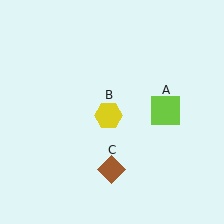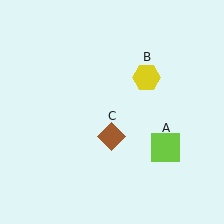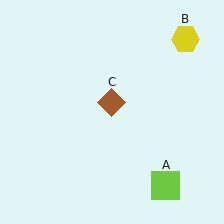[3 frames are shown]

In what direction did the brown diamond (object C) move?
The brown diamond (object C) moved up.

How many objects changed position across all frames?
3 objects changed position: lime square (object A), yellow hexagon (object B), brown diamond (object C).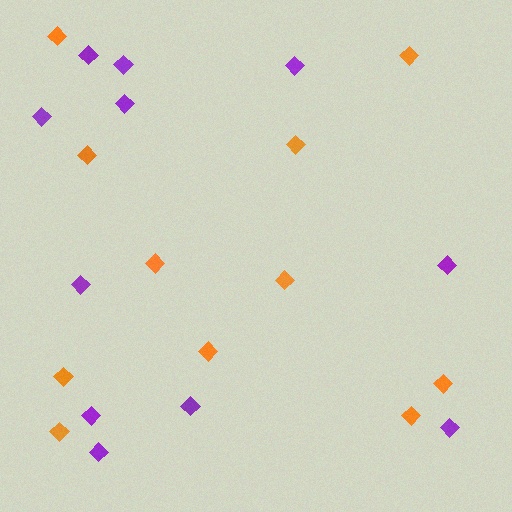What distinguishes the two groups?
There are 2 groups: one group of orange diamonds (11) and one group of purple diamonds (11).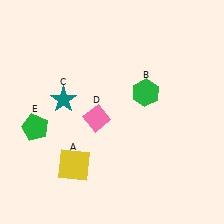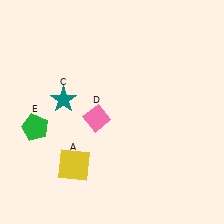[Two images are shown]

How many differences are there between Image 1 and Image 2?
There is 1 difference between the two images.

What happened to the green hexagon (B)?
The green hexagon (B) was removed in Image 2. It was in the top-right area of Image 1.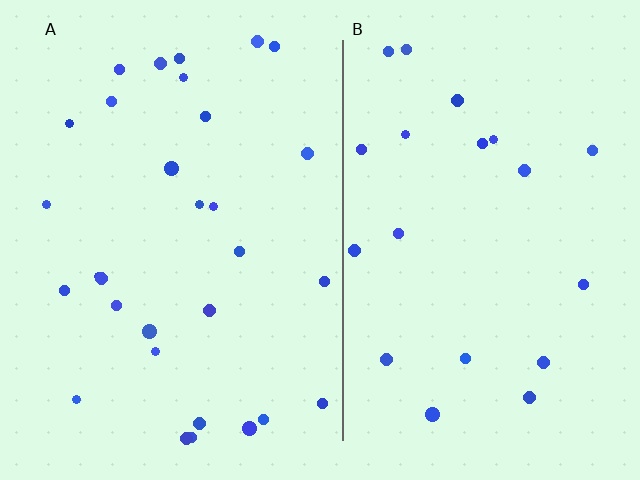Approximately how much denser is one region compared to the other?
Approximately 1.5× — region A over region B.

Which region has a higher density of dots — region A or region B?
A (the left).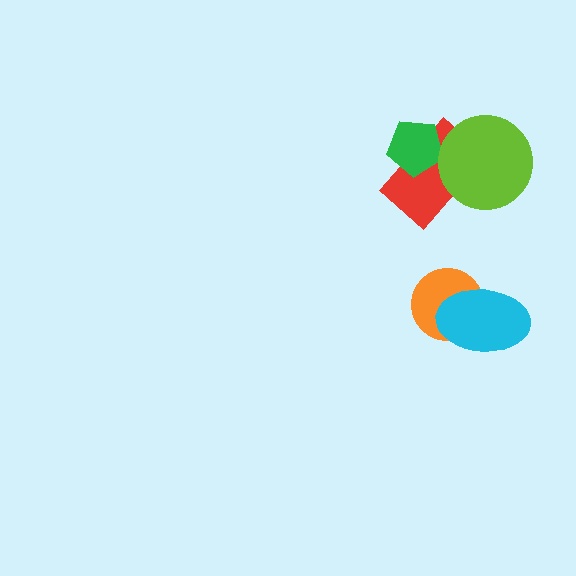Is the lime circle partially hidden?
No, no other shape covers it.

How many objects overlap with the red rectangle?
2 objects overlap with the red rectangle.